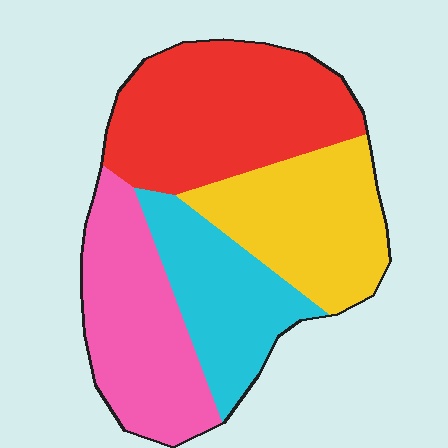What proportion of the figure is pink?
Pink covers 25% of the figure.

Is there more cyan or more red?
Red.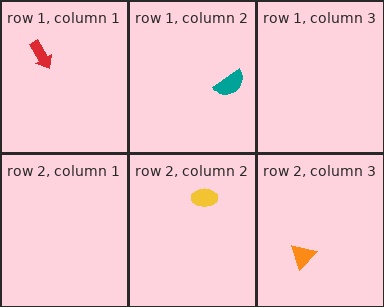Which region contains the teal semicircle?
The row 1, column 2 region.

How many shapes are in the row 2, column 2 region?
1.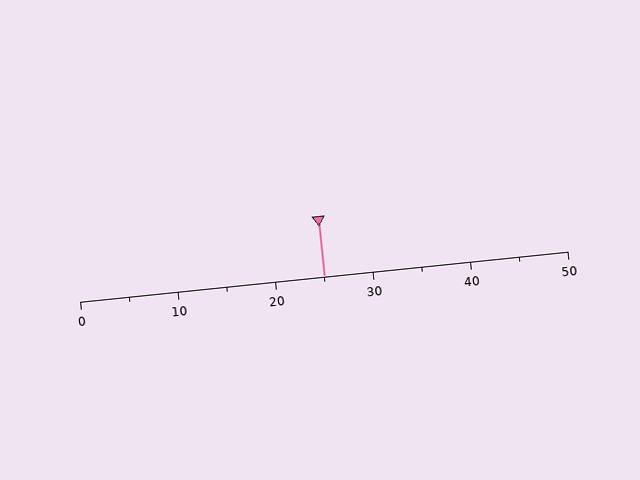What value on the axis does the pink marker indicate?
The marker indicates approximately 25.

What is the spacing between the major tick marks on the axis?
The major ticks are spaced 10 apart.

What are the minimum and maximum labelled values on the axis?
The axis runs from 0 to 50.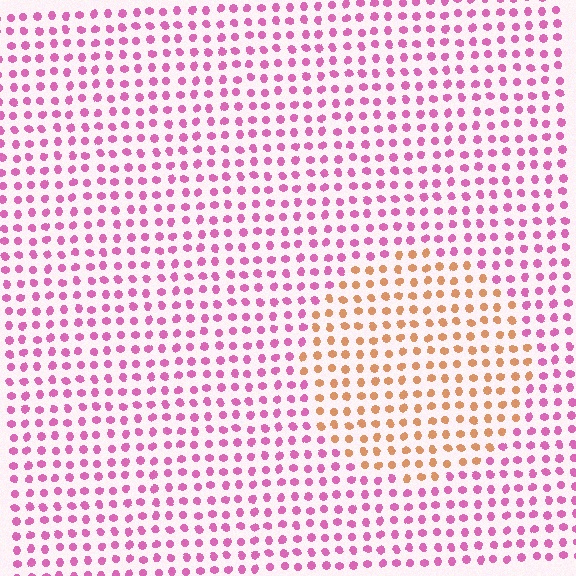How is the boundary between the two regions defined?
The boundary is defined purely by a slight shift in hue (about 65 degrees). Spacing, size, and orientation are identical on both sides.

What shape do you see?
I see a circle.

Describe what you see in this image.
The image is filled with small pink elements in a uniform arrangement. A circle-shaped region is visible where the elements are tinted to a slightly different hue, forming a subtle color boundary.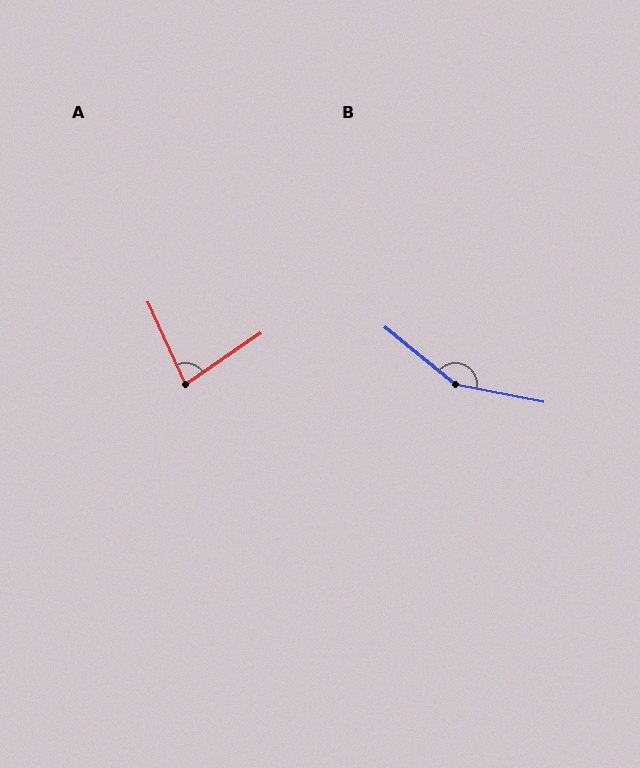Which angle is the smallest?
A, at approximately 80 degrees.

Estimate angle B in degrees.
Approximately 152 degrees.